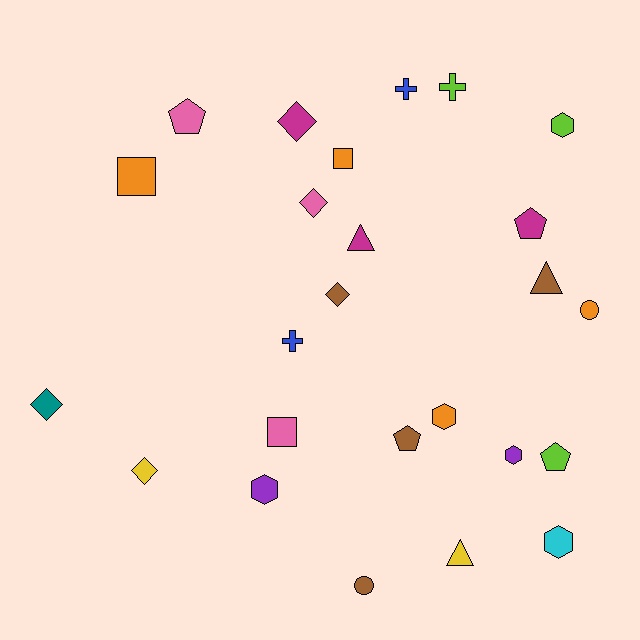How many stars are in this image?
There are no stars.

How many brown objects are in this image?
There are 4 brown objects.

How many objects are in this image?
There are 25 objects.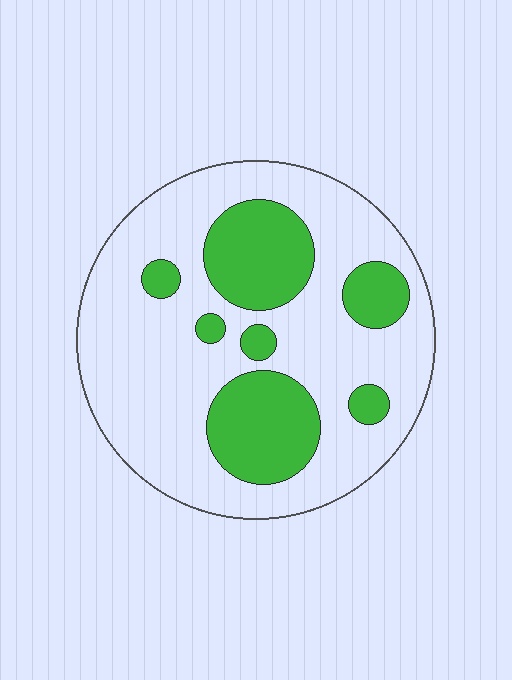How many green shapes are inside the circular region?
7.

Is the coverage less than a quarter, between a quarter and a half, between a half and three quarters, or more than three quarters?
Between a quarter and a half.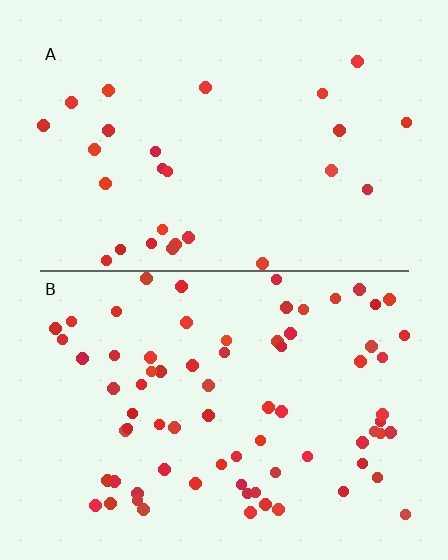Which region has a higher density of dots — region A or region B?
B (the bottom).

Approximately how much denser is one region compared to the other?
Approximately 2.7× — region B over region A.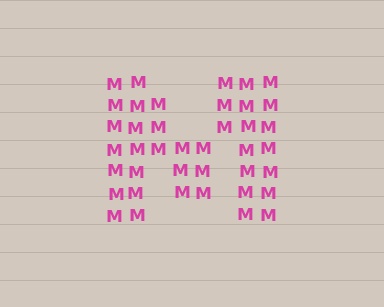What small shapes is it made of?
It is made of small letter M's.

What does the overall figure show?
The overall figure shows the letter M.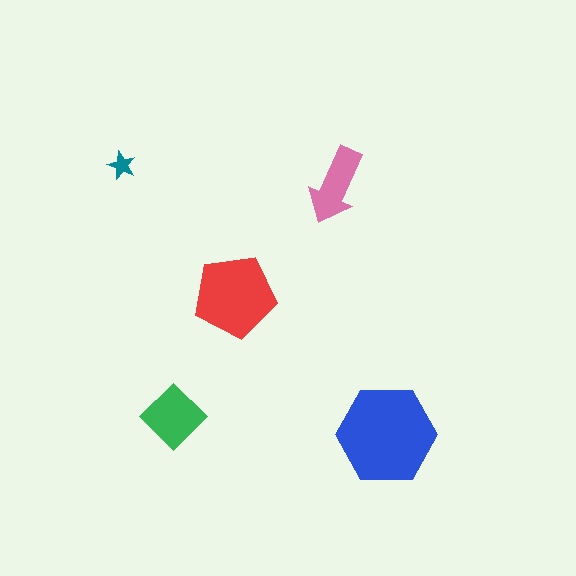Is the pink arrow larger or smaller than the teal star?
Larger.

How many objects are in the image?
There are 5 objects in the image.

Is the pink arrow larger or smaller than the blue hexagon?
Smaller.